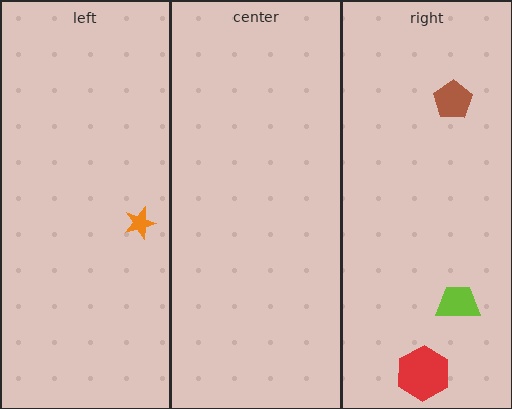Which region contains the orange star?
The left region.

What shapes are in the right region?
The brown pentagon, the lime trapezoid, the red hexagon.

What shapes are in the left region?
The orange star.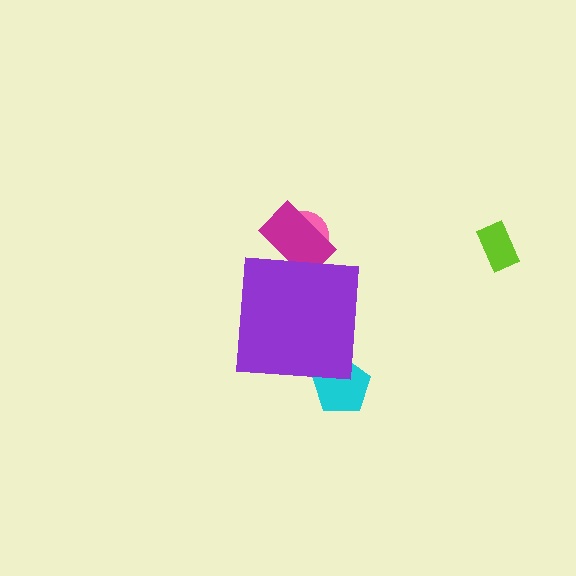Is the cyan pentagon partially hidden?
Yes, the cyan pentagon is partially hidden behind the purple square.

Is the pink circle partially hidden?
Yes, the pink circle is partially hidden behind the purple square.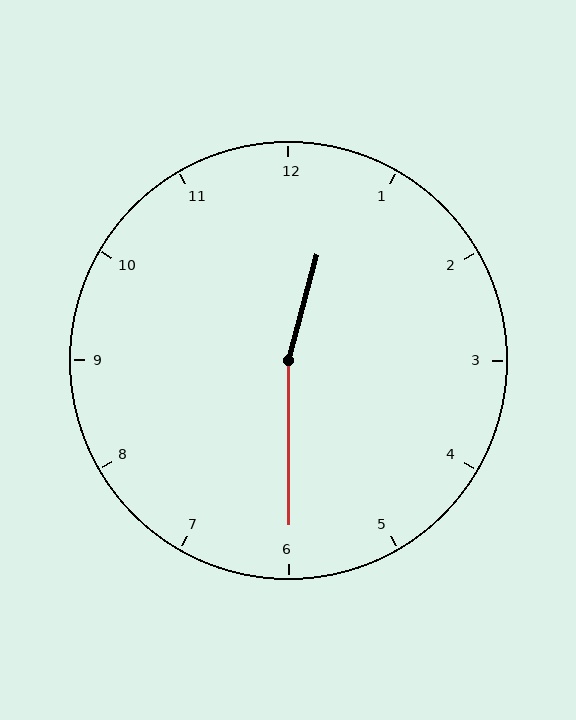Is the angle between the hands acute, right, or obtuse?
It is obtuse.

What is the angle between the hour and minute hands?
Approximately 165 degrees.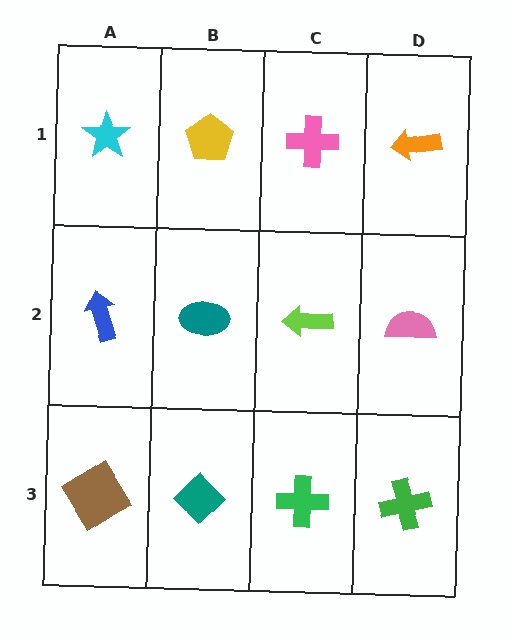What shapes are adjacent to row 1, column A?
A blue arrow (row 2, column A), a yellow pentagon (row 1, column B).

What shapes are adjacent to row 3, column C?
A lime arrow (row 2, column C), a teal diamond (row 3, column B), a green cross (row 3, column D).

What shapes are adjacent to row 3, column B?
A teal ellipse (row 2, column B), a brown diamond (row 3, column A), a green cross (row 3, column C).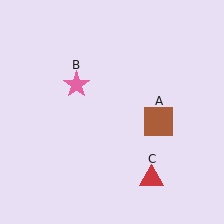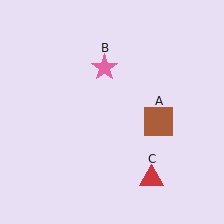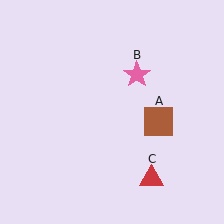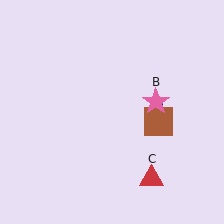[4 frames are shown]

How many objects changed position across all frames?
1 object changed position: pink star (object B).